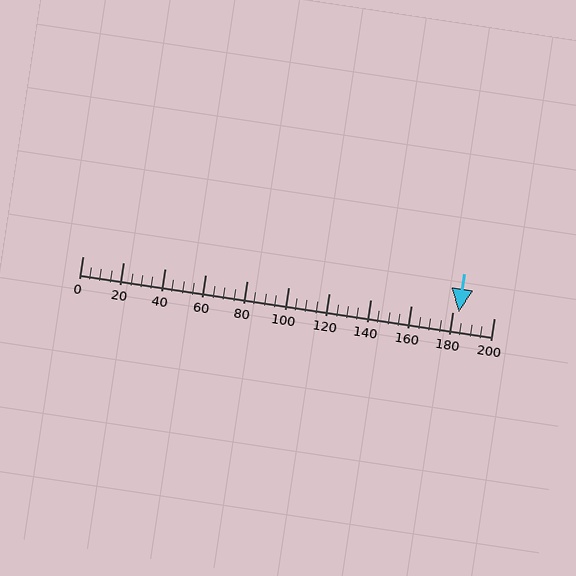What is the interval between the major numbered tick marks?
The major tick marks are spaced 20 units apart.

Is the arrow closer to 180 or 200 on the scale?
The arrow is closer to 180.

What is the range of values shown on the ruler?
The ruler shows values from 0 to 200.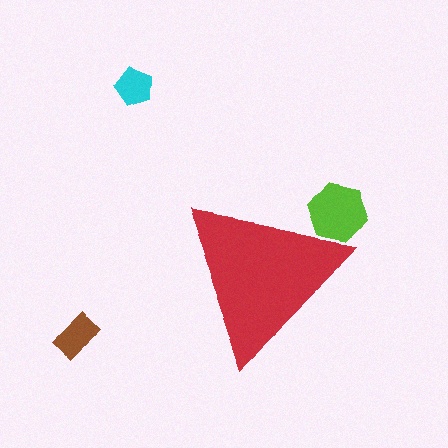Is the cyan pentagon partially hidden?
No, the cyan pentagon is fully visible.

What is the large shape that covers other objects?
A red triangle.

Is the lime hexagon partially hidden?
Yes, the lime hexagon is partially hidden behind the red triangle.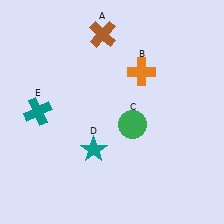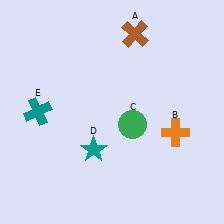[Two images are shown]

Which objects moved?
The objects that moved are: the brown cross (A), the orange cross (B).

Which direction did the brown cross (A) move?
The brown cross (A) moved right.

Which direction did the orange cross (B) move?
The orange cross (B) moved down.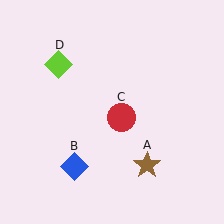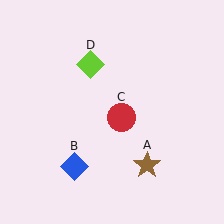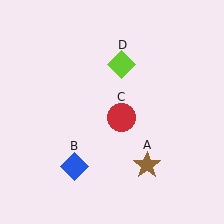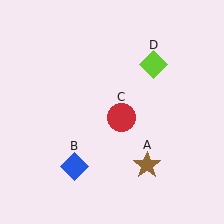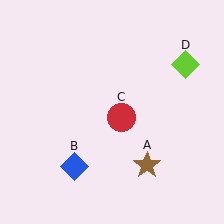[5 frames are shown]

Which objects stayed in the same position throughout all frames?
Brown star (object A) and blue diamond (object B) and red circle (object C) remained stationary.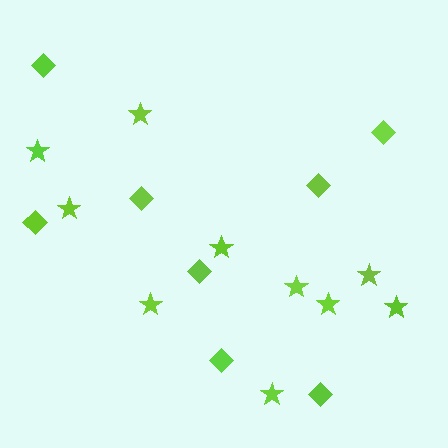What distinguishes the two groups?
There are 2 groups: one group of diamonds (8) and one group of stars (10).